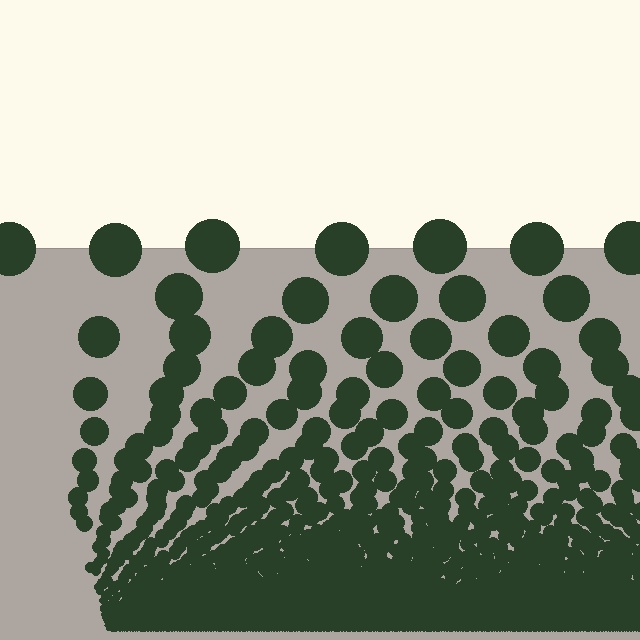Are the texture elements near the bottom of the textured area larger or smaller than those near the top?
Smaller. The gradient is inverted — elements near the bottom are smaller and denser.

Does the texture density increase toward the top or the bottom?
Density increases toward the bottom.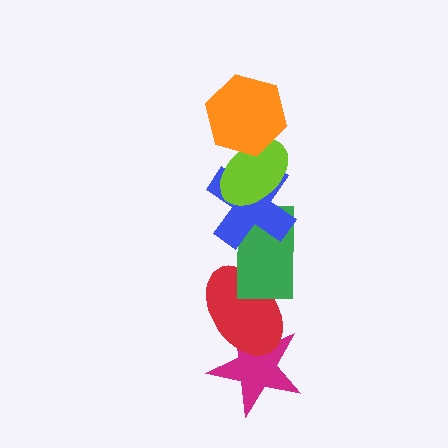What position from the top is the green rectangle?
The green rectangle is 4th from the top.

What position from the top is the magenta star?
The magenta star is 6th from the top.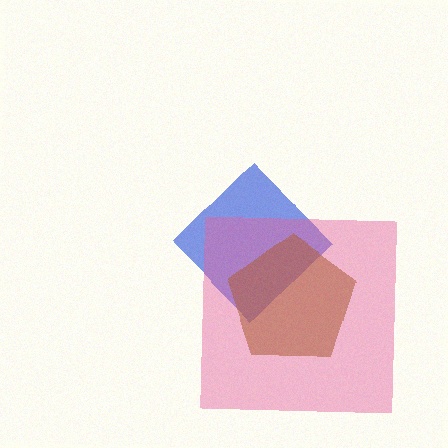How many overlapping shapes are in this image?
There are 3 overlapping shapes in the image.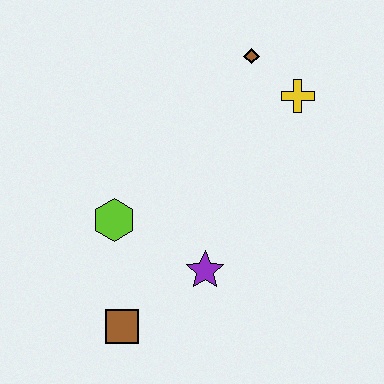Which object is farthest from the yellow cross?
The brown square is farthest from the yellow cross.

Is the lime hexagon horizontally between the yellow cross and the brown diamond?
No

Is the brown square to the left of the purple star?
Yes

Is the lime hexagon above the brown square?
Yes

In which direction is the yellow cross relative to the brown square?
The yellow cross is above the brown square.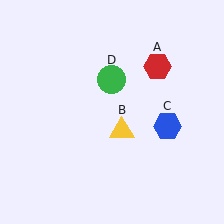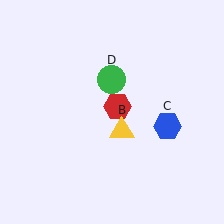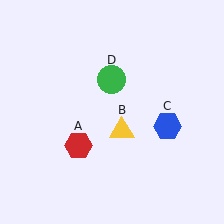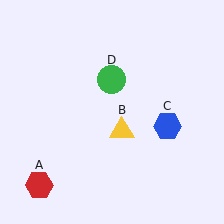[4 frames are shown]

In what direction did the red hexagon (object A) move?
The red hexagon (object A) moved down and to the left.